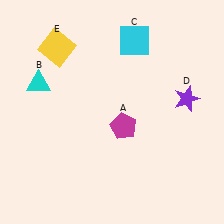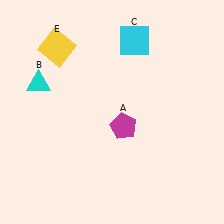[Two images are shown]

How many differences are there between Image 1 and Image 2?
There is 1 difference between the two images.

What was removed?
The purple star (D) was removed in Image 2.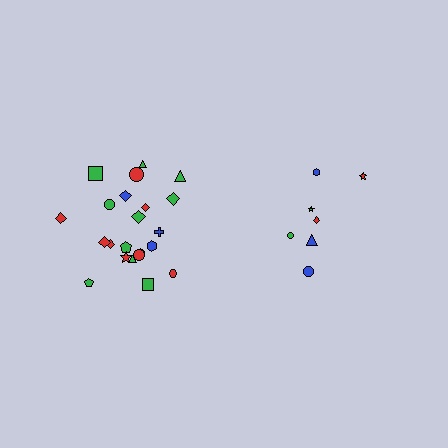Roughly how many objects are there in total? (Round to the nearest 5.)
Roughly 30 objects in total.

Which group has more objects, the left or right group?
The left group.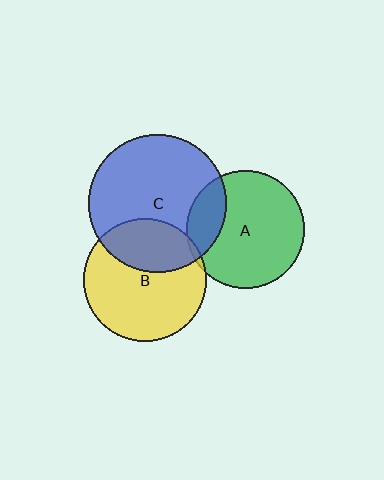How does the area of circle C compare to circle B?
Approximately 1.2 times.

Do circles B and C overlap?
Yes.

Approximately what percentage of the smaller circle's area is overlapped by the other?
Approximately 30%.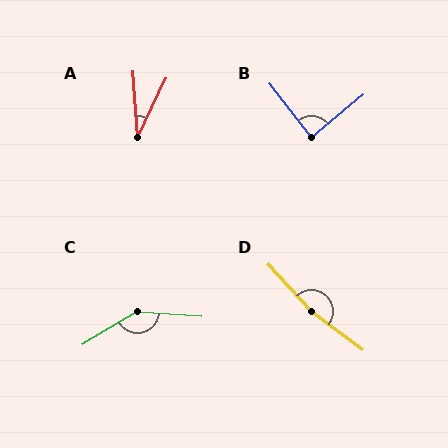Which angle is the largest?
D, at approximately 169 degrees.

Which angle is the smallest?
A, at approximately 29 degrees.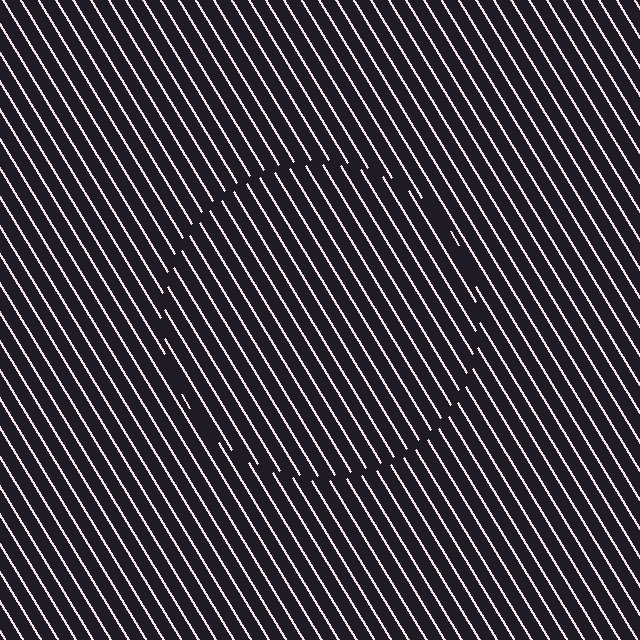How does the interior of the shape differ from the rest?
The interior of the shape contains the same grating, shifted by half a period — the contour is defined by the phase discontinuity where line-ends from the inner and outer gratings abut.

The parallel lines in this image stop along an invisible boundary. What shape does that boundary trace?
An illusory circle. The interior of the shape contains the same grating, shifted by half a period — the contour is defined by the phase discontinuity where line-ends from the inner and outer gratings abut.